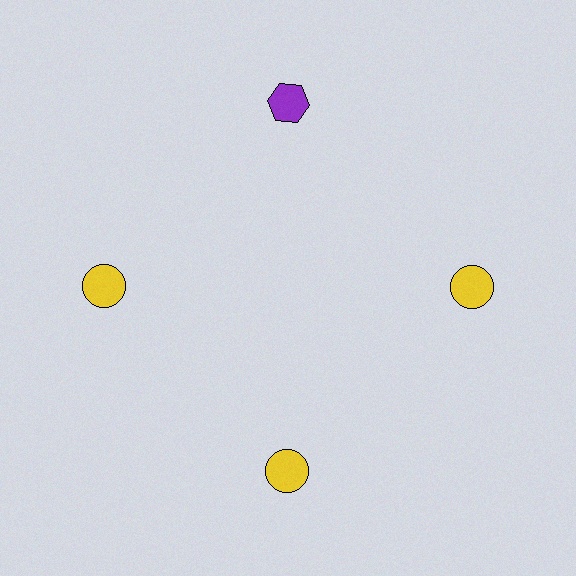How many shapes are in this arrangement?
There are 4 shapes arranged in a ring pattern.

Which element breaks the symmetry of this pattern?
The purple hexagon at roughly the 12 o'clock position breaks the symmetry. All other shapes are yellow circles.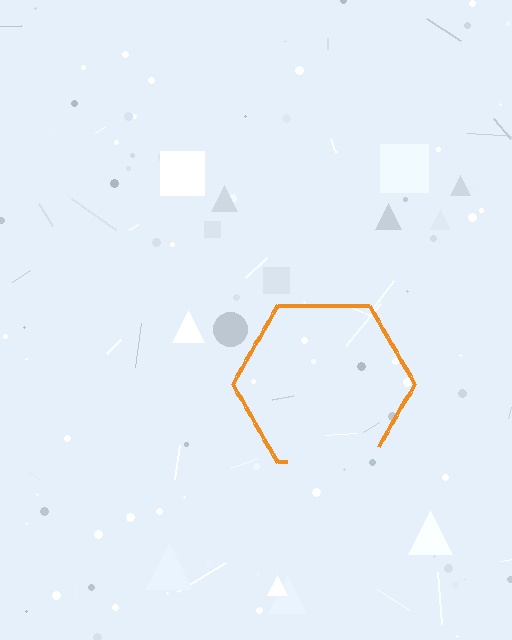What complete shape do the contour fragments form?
The contour fragments form a hexagon.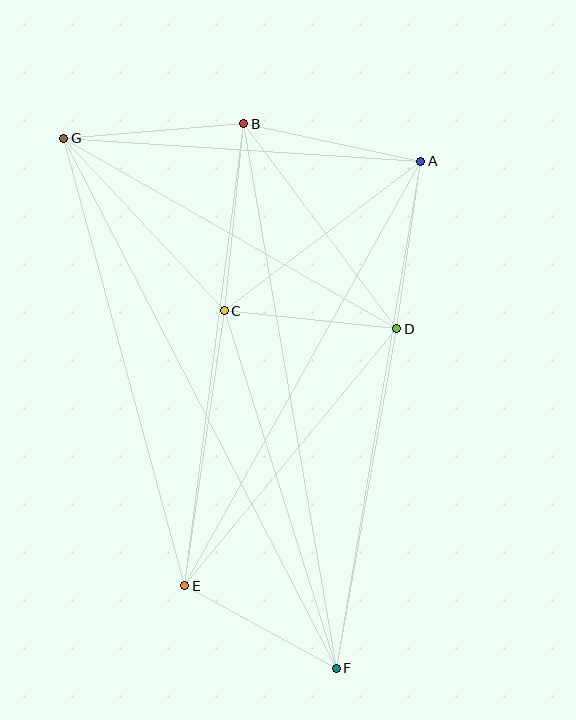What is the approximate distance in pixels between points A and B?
The distance between A and B is approximately 181 pixels.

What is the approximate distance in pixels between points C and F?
The distance between C and F is approximately 375 pixels.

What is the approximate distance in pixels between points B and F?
The distance between B and F is approximately 553 pixels.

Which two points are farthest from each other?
Points F and G are farthest from each other.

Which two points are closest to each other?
Points A and D are closest to each other.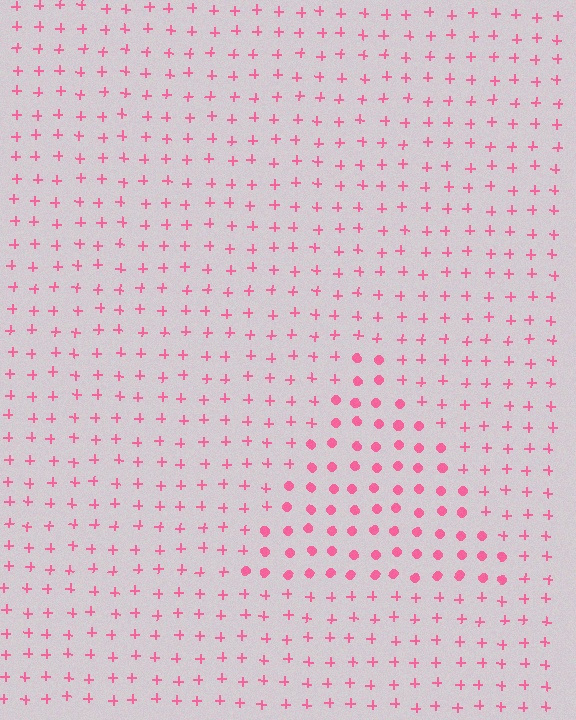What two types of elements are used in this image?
The image uses circles inside the triangle region and plus signs outside it.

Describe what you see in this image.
The image is filled with small pink elements arranged in a uniform grid. A triangle-shaped region contains circles, while the surrounding area contains plus signs. The boundary is defined purely by the change in element shape.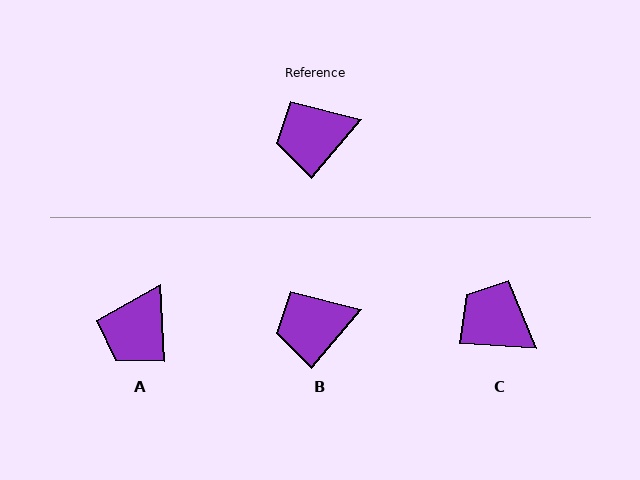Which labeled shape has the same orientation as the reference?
B.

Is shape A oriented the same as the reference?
No, it is off by about 43 degrees.